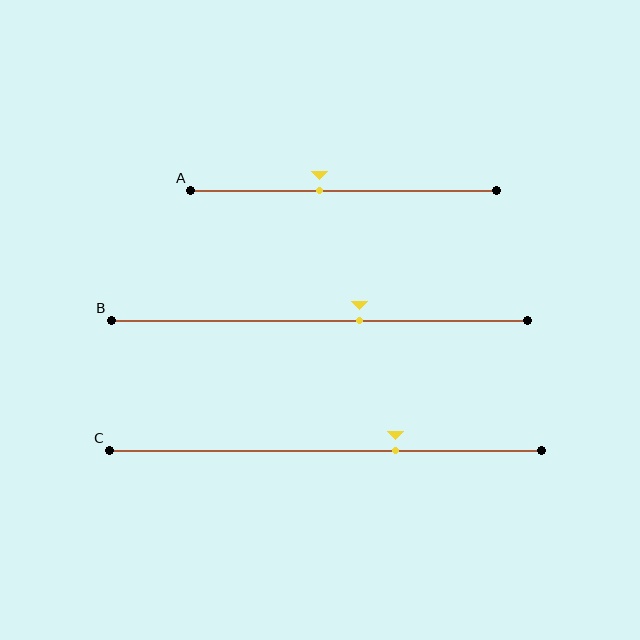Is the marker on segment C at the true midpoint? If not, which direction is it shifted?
No, the marker on segment C is shifted to the right by about 16% of the segment length.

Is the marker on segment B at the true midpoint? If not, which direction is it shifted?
No, the marker on segment B is shifted to the right by about 10% of the segment length.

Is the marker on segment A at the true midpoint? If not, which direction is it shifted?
No, the marker on segment A is shifted to the left by about 8% of the segment length.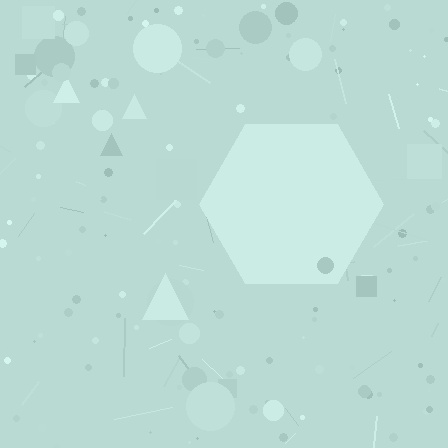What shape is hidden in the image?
A hexagon is hidden in the image.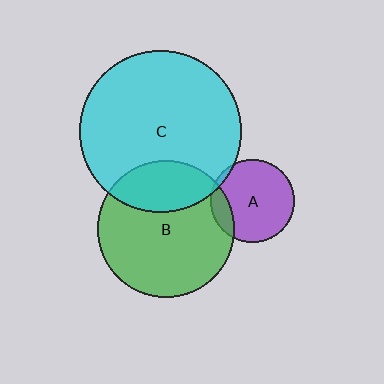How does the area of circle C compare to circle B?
Approximately 1.4 times.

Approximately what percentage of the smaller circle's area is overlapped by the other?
Approximately 15%.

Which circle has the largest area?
Circle C (cyan).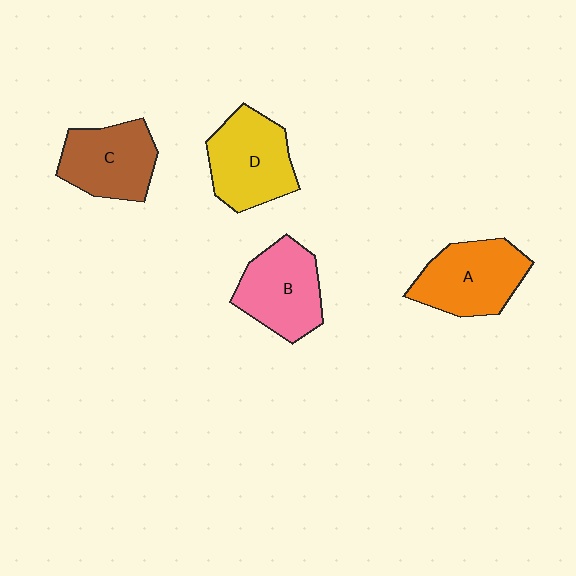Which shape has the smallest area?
Shape C (brown).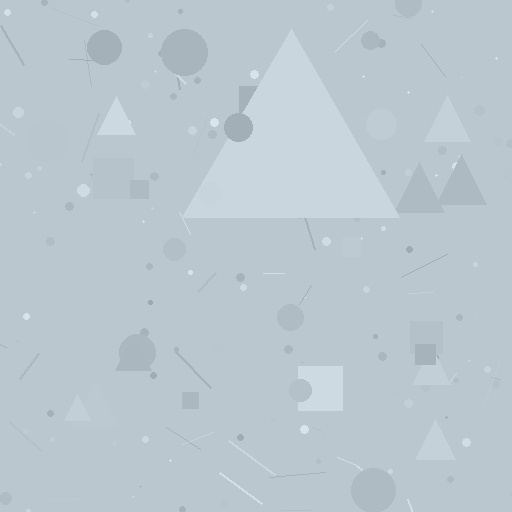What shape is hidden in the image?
A triangle is hidden in the image.